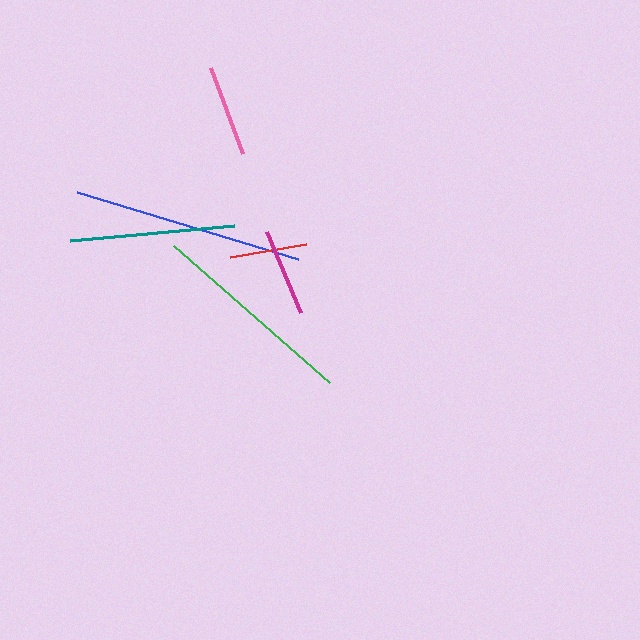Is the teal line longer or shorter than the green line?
The green line is longer than the teal line.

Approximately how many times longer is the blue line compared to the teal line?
The blue line is approximately 1.4 times the length of the teal line.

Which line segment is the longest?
The blue line is the longest at approximately 230 pixels.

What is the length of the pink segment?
The pink segment is approximately 92 pixels long.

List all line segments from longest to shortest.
From longest to shortest: blue, green, teal, pink, magenta, red.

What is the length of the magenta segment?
The magenta segment is approximately 88 pixels long.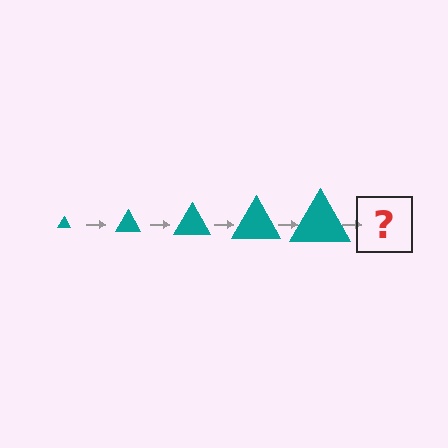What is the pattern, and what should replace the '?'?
The pattern is that the triangle gets progressively larger each step. The '?' should be a teal triangle, larger than the previous one.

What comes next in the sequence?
The next element should be a teal triangle, larger than the previous one.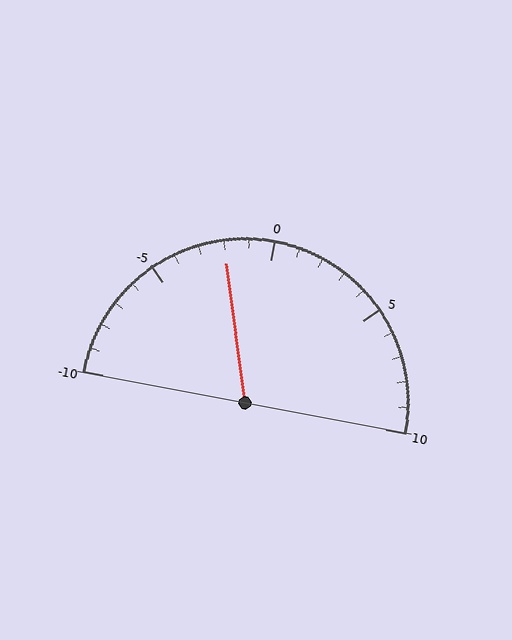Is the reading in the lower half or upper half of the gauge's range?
The reading is in the lower half of the range (-10 to 10).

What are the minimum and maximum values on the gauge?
The gauge ranges from -10 to 10.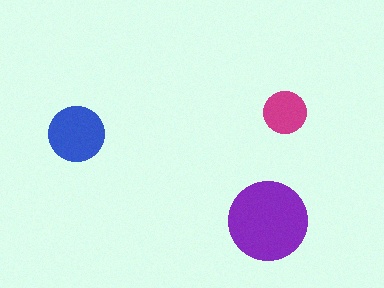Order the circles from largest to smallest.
the purple one, the blue one, the magenta one.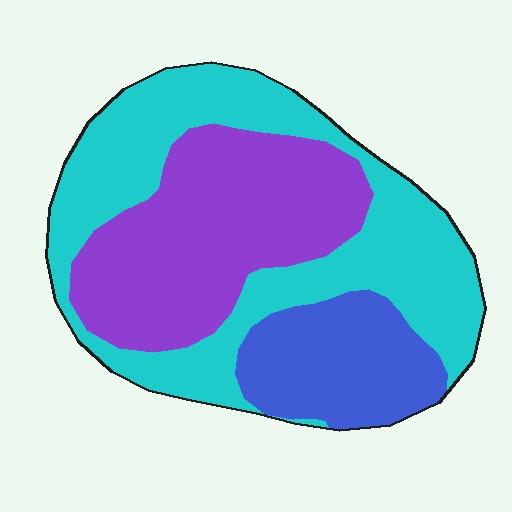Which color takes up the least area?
Blue, at roughly 20%.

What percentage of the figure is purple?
Purple takes up between a quarter and a half of the figure.